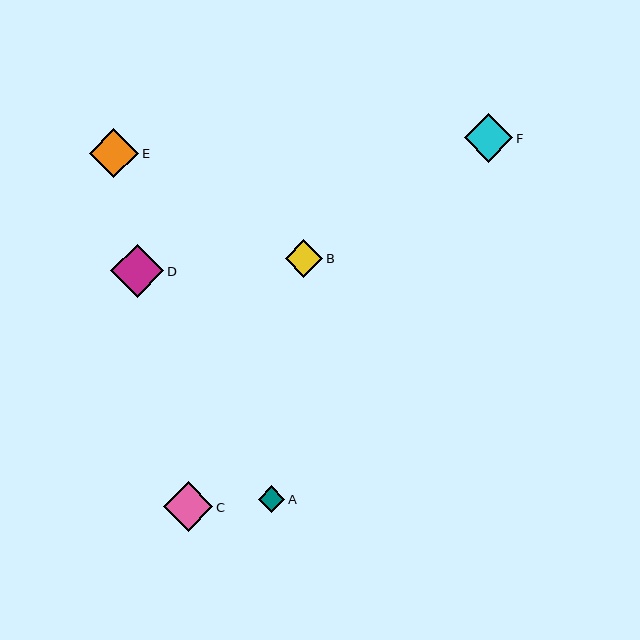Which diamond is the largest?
Diamond D is the largest with a size of approximately 53 pixels.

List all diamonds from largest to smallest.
From largest to smallest: D, C, E, F, B, A.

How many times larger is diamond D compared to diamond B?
Diamond D is approximately 1.4 times the size of diamond B.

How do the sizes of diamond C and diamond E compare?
Diamond C and diamond E are approximately the same size.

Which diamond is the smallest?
Diamond A is the smallest with a size of approximately 27 pixels.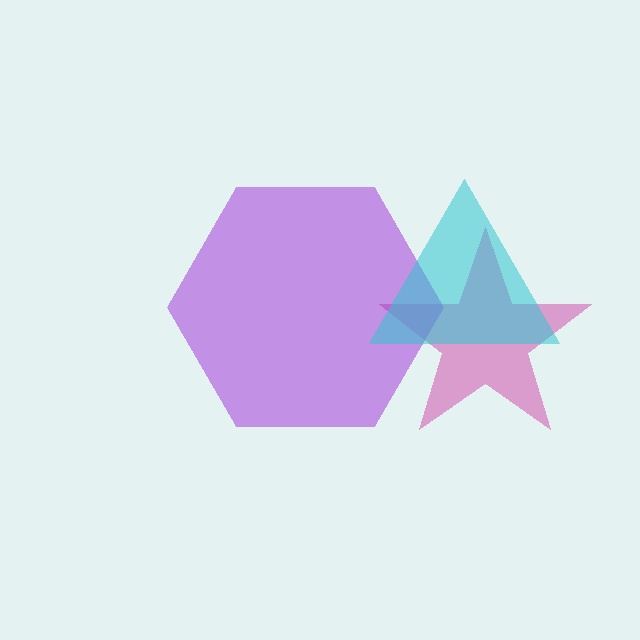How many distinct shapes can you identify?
There are 3 distinct shapes: a magenta star, a purple hexagon, a cyan triangle.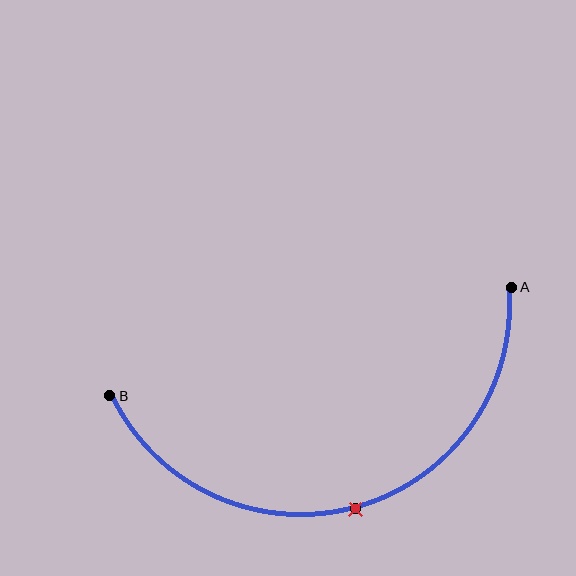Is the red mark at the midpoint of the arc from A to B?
Yes. The red mark lies on the arc at equal arc-length from both A and B — it is the arc midpoint.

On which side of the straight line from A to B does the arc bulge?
The arc bulges below the straight line connecting A and B.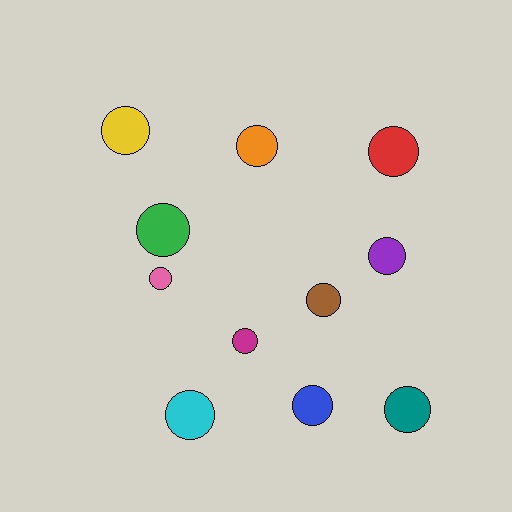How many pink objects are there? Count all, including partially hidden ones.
There is 1 pink object.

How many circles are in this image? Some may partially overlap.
There are 11 circles.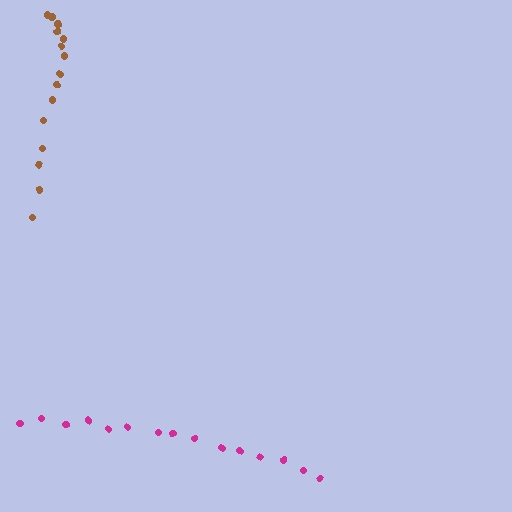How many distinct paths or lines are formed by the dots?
There are 2 distinct paths.